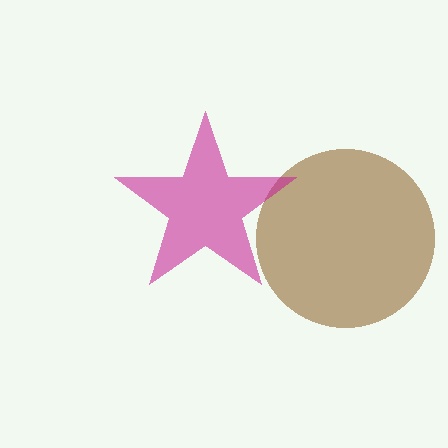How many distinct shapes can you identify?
There are 2 distinct shapes: a brown circle, a magenta star.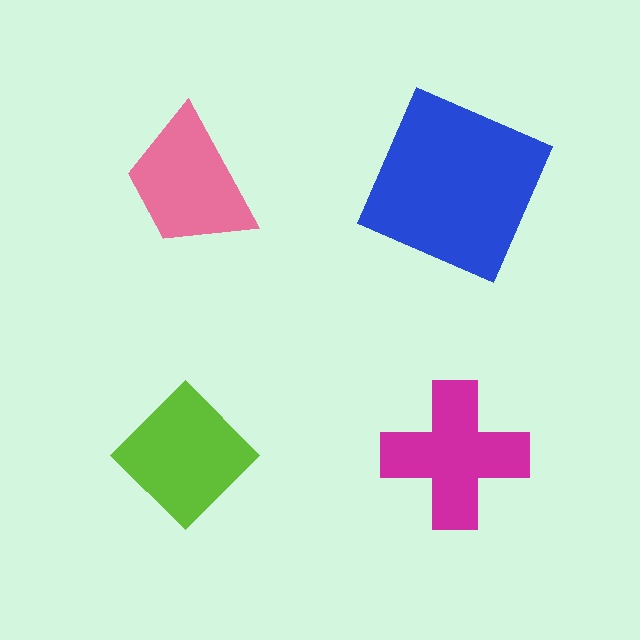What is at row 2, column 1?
A lime diamond.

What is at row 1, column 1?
A pink trapezoid.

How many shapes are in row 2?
2 shapes.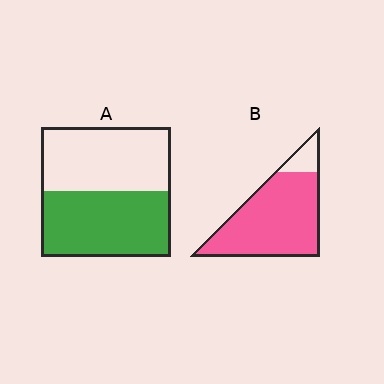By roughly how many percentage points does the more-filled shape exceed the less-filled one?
By roughly 35 percentage points (B over A).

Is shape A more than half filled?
Roughly half.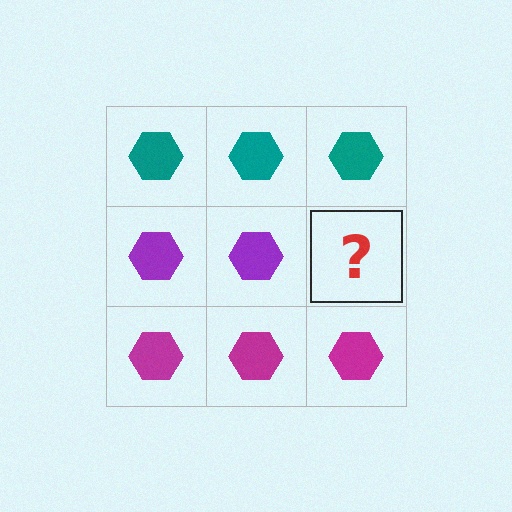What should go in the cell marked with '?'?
The missing cell should contain a purple hexagon.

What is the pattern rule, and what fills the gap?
The rule is that each row has a consistent color. The gap should be filled with a purple hexagon.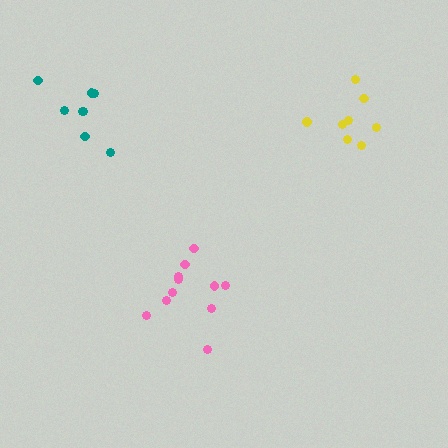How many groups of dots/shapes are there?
There are 3 groups.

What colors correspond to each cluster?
The clusters are colored: teal, yellow, pink.